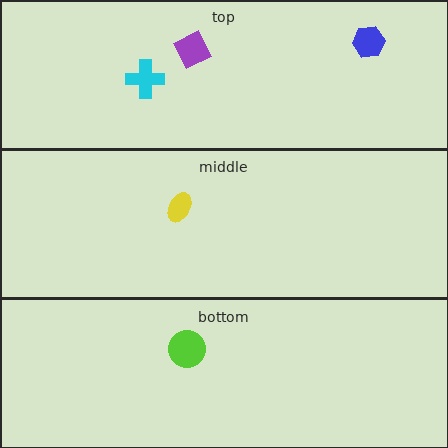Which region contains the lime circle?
The bottom region.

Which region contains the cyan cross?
The top region.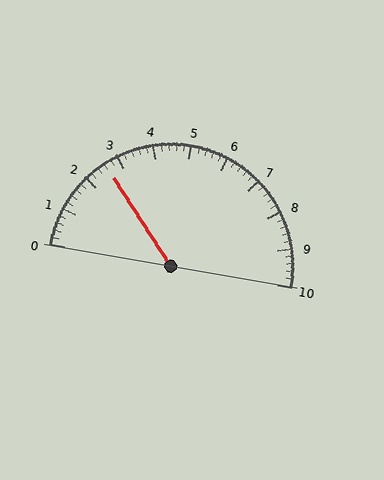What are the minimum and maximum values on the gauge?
The gauge ranges from 0 to 10.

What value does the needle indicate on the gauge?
The needle indicates approximately 2.6.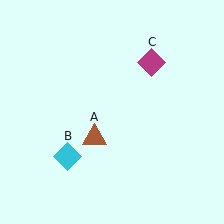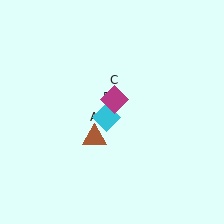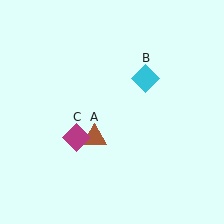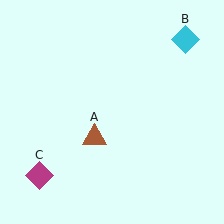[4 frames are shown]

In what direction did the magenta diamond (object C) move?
The magenta diamond (object C) moved down and to the left.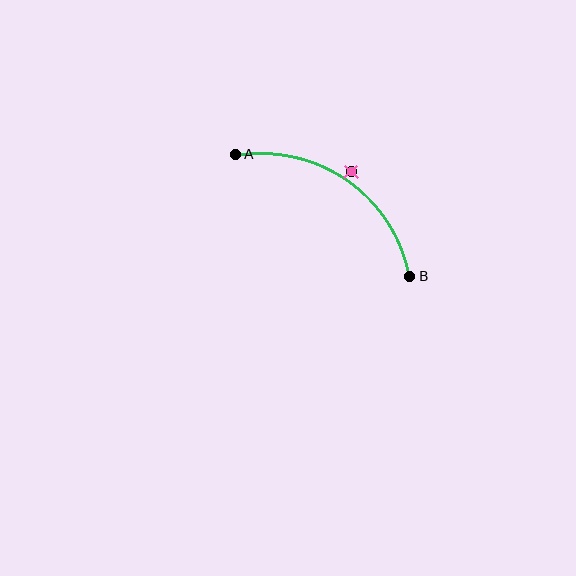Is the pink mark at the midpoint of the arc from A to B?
No — the pink mark does not lie on the arc at all. It sits slightly outside the curve.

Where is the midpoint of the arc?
The arc midpoint is the point on the curve farthest from the straight line joining A and B. It sits above and to the right of that line.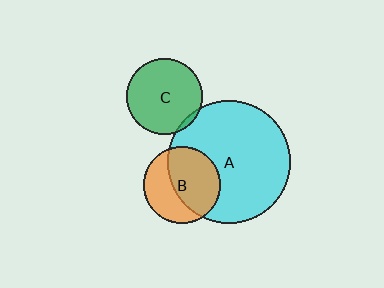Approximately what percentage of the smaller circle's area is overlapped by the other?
Approximately 5%.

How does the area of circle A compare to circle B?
Approximately 2.6 times.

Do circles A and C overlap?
Yes.